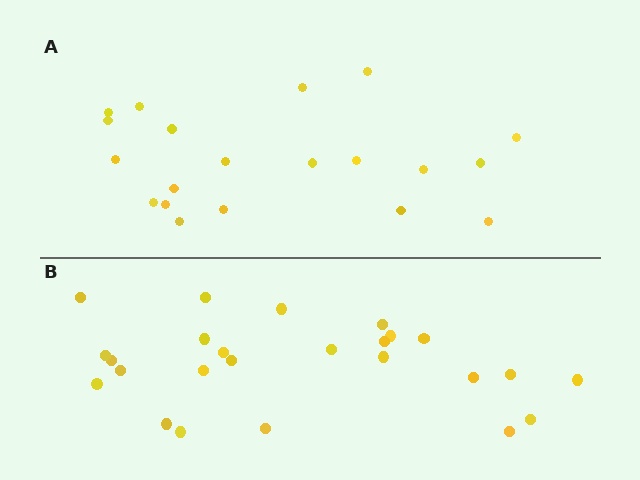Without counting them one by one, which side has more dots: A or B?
Region B (the bottom region) has more dots.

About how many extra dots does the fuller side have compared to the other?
Region B has about 5 more dots than region A.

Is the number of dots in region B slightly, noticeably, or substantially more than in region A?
Region B has noticeably more, but not dramatically so. The ratio is roughly 1.2 to 1.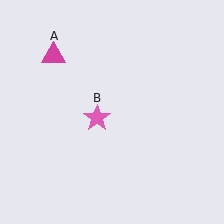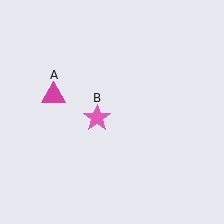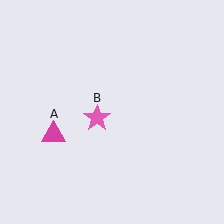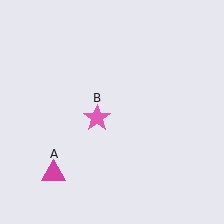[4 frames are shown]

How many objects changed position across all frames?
1 object changed position: magenta triangle (object A).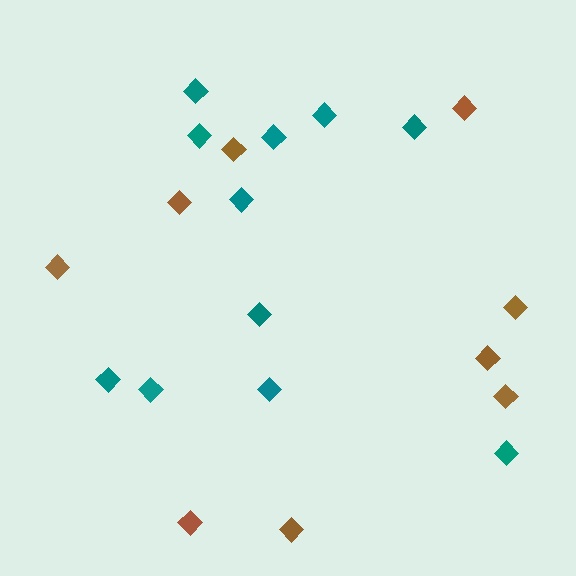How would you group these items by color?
There are 2 groups: one group of brown diamonds (9) and one group of teal diamonds (11).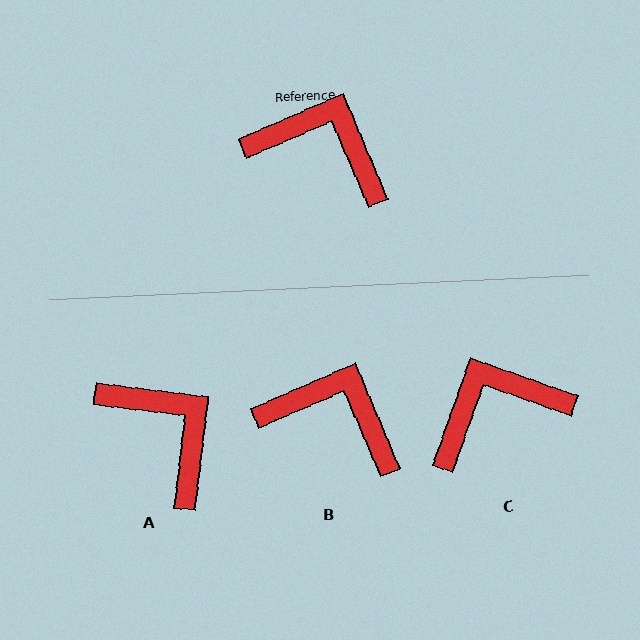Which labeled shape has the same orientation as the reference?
B.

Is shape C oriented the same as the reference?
No, it is off by about 47 degrees.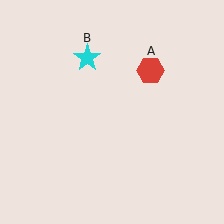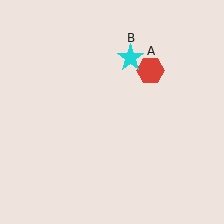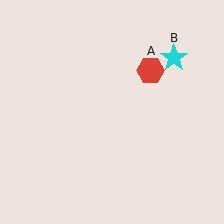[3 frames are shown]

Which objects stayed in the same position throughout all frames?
Red hexagon (object A) remained stationary.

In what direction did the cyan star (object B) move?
The cyan star (object B) moved right.